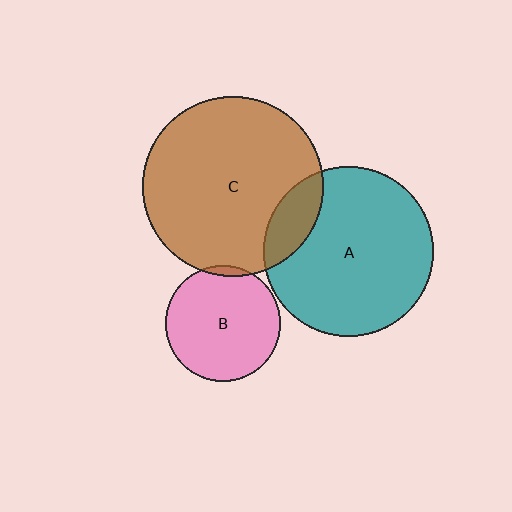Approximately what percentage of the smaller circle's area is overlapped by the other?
Approximately 15%.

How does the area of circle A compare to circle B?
Approximately 2.2 times.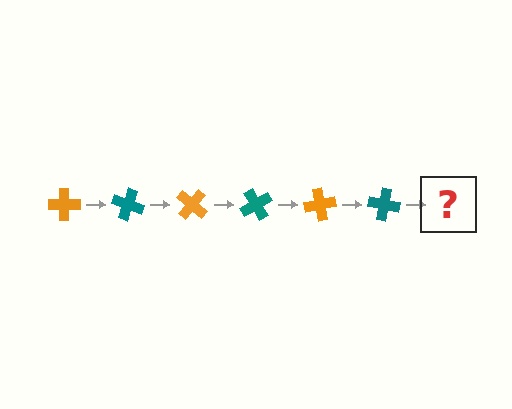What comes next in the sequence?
The next element should be an orange cross, rotated 120 degrees from the start.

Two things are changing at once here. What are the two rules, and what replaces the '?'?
The two rules are that it rotates 20 degrees each step and the color cycles through orange and teal. The '?' should be an orange cross, rotated 120 degrees from the start.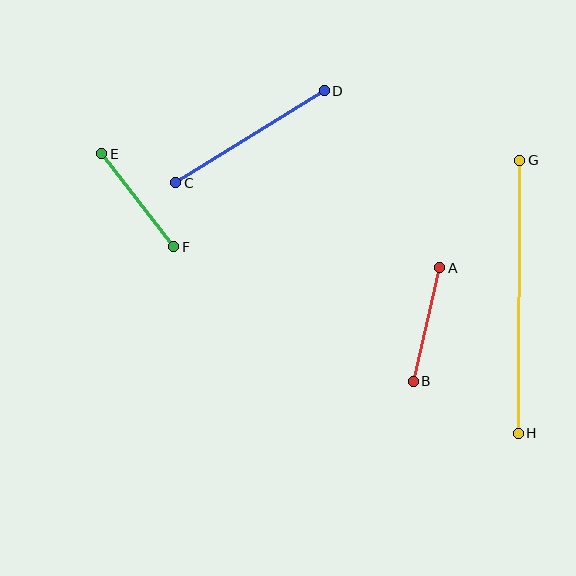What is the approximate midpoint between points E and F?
The midpoint is at approximately (138, 200) pixels.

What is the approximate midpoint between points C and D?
The midpoint is at approximately (250, 137) pixels.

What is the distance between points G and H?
The distance is approximately 273 pixels.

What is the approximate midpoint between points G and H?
The midpoint is at approximately (519, 297) pixels.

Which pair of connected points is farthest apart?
Points G and H are farthest apart.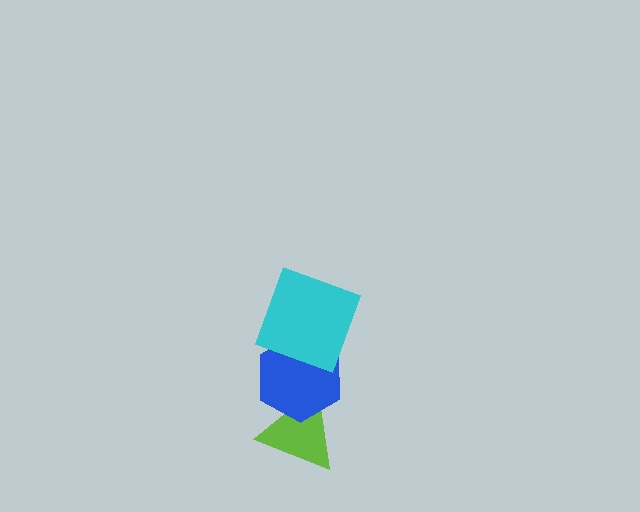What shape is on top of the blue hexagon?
The cyan square is on top of the blue hexagon.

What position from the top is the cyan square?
The cyan square is 1st from the top.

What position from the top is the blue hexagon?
The blue hexagon is 2nd from the top.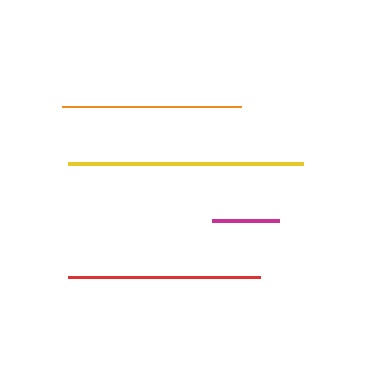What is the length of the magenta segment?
The magenta segment is approximately 68 pixels long.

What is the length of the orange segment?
The orange segment is approximately 179 pixels long.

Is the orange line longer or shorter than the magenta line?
The orange line is longer than the magenta line.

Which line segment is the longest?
The yellow line is the longest at approximately 235 pixels.